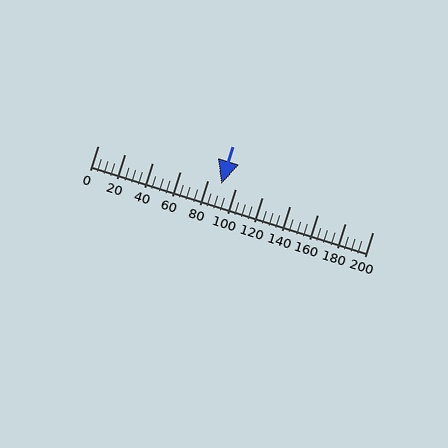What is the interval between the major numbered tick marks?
The major tick marks are spaced 20 units apart.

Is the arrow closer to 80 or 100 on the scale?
The arrow is closer to 100.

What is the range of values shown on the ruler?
The ruler shows values from 0 to 200.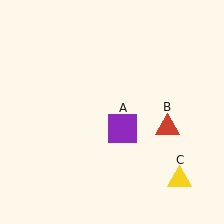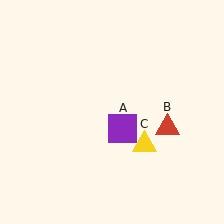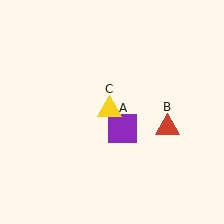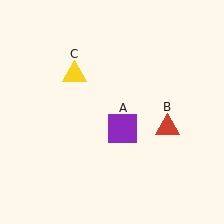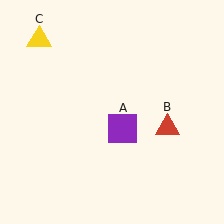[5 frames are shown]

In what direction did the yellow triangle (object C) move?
The yellow triangle (object C) moved up and to the left.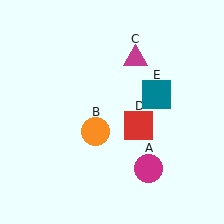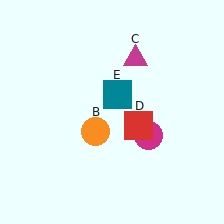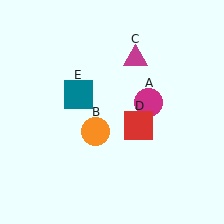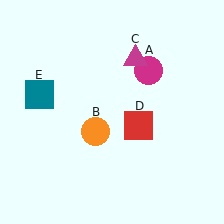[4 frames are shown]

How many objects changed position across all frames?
2 objects changed position: magenta circle (object A), teal square (object E).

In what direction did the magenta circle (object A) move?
The magenta circle (object A) moved up.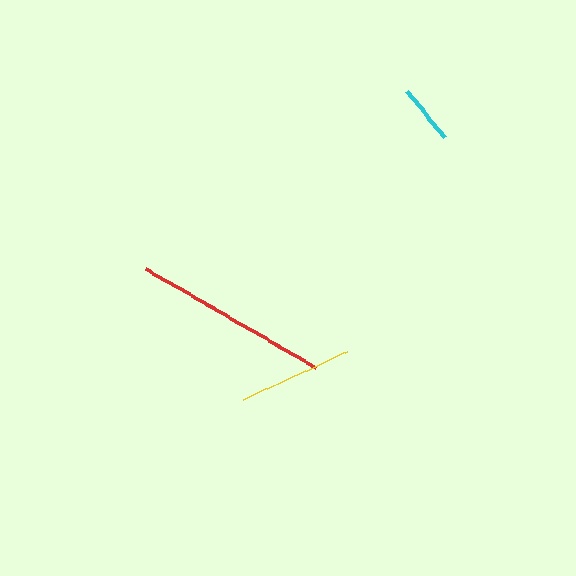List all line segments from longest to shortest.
From longest to shortest: red, yellow, cyan.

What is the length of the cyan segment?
The cyan segment is approximately 60 pixels long.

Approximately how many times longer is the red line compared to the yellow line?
The red line is approximately 1.7 times the length of the yellow line.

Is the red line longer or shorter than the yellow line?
The red line is longer than the yellow line.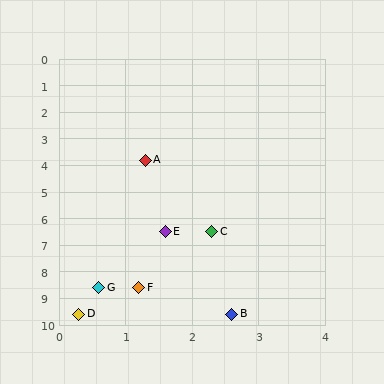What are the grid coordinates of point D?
Point D is at approximately (0.3, 9.6).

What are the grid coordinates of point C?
Point C is at approximately (2.3, 6.5).